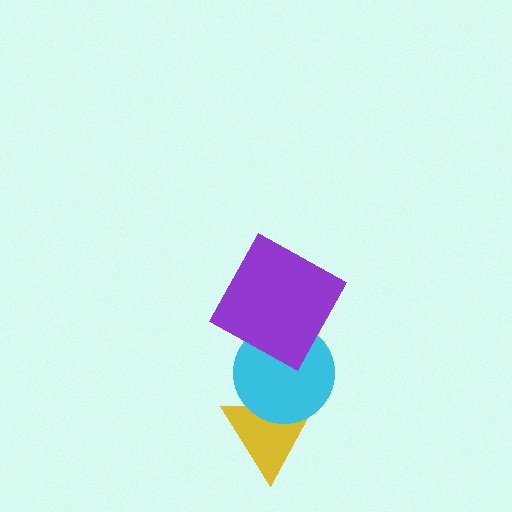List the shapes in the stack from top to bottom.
From top to bottom: the purple square, the cyan circle, the yellow triangle.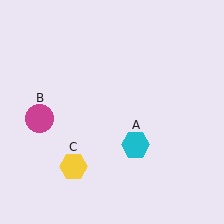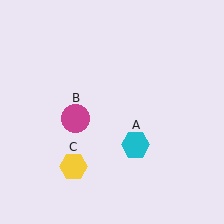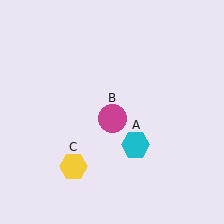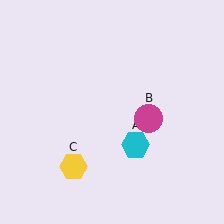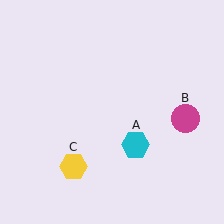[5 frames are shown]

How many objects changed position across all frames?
1 object changed position: magenta circle (object B).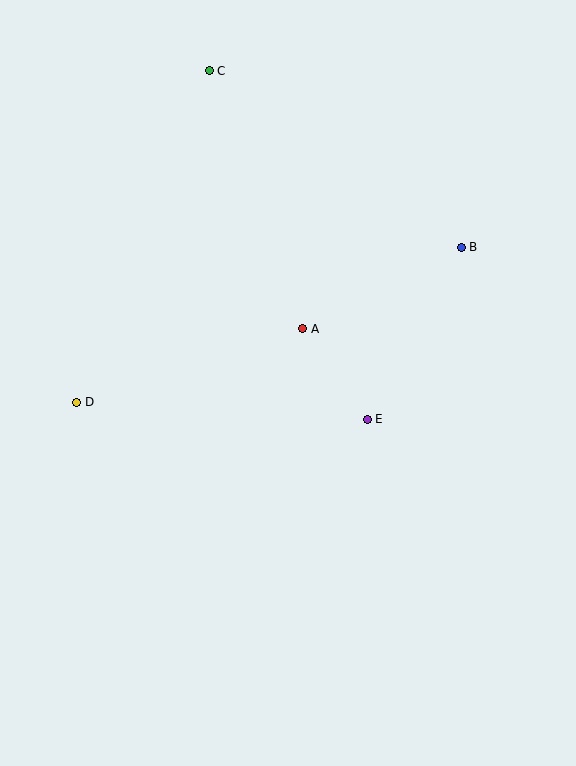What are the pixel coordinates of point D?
Point D is at (77, 402).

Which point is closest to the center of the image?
Point A at (303, 329) is closest to the center.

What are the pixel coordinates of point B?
Point B is at (461, 247).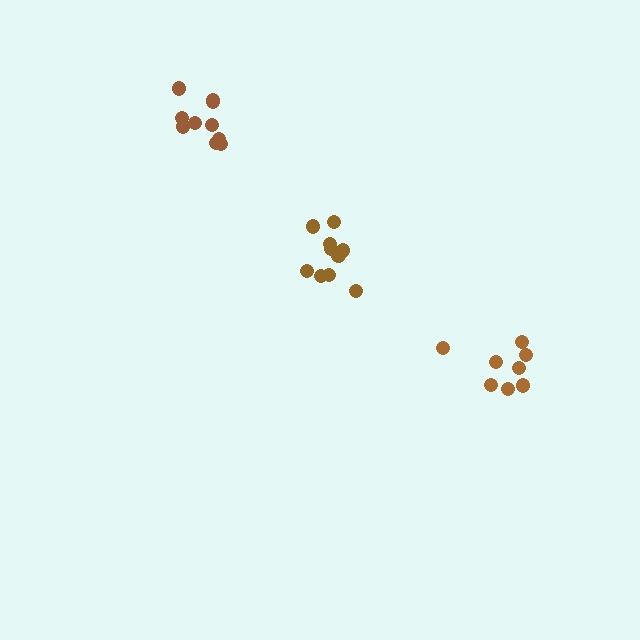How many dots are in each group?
Group 1: 10 dots, Group 2: 10 dots, Group 3: 8 dots (28 total).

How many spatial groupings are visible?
There are 3 spatial groupings.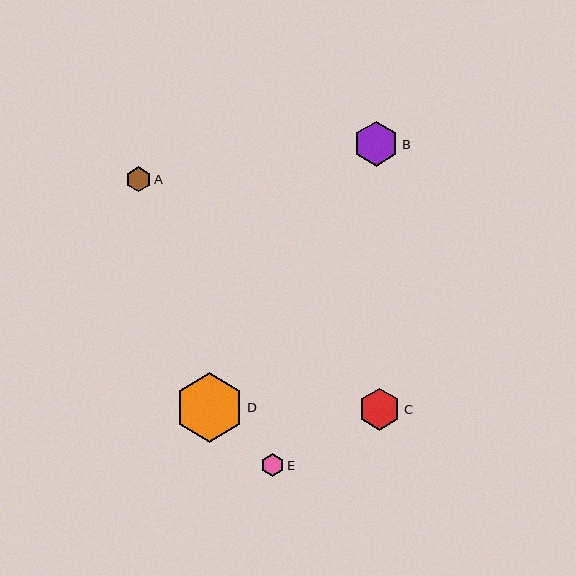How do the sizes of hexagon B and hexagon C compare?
Hexagon B and hexagon C are approximately the same size.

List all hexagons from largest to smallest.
From largest to smallest: D, B, C, A, E.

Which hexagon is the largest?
Hexagon D is the largest with a size of approximately 69 pixels.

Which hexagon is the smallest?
Hexagon E is the smallest with a size of approximately 22 pixels.